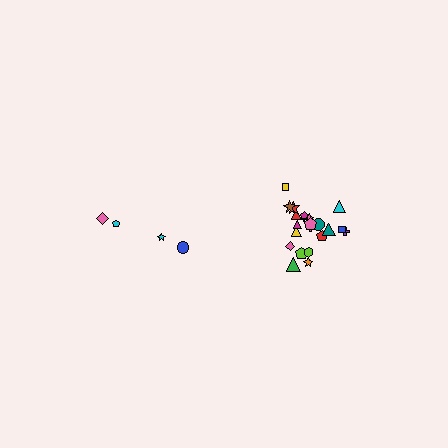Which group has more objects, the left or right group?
The right group.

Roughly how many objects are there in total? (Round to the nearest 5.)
Roughly 25 objects in total.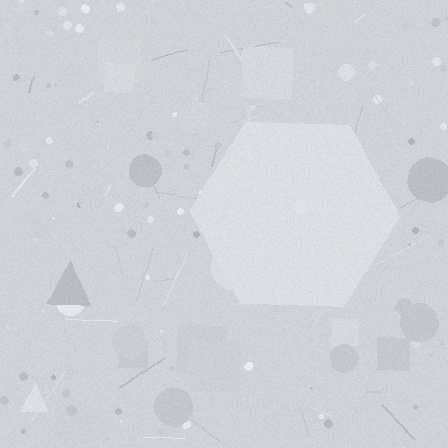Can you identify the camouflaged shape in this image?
The camouflaged shape is a hexagon.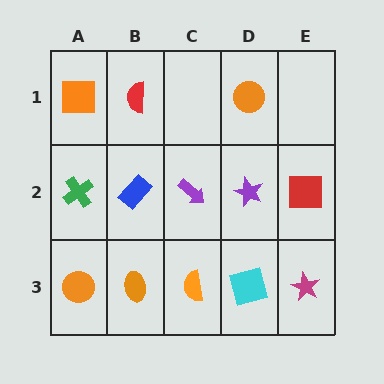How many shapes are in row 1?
3 shapes.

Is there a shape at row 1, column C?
No, that cell is empty.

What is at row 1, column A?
An orange square.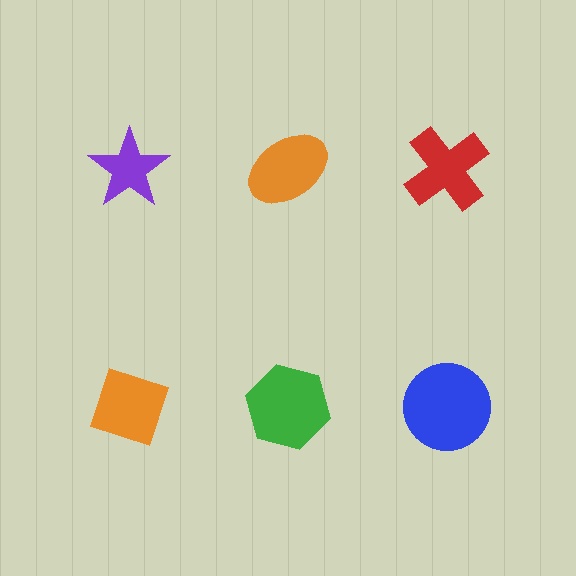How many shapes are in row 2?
3 shapes.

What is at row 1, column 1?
A purple star.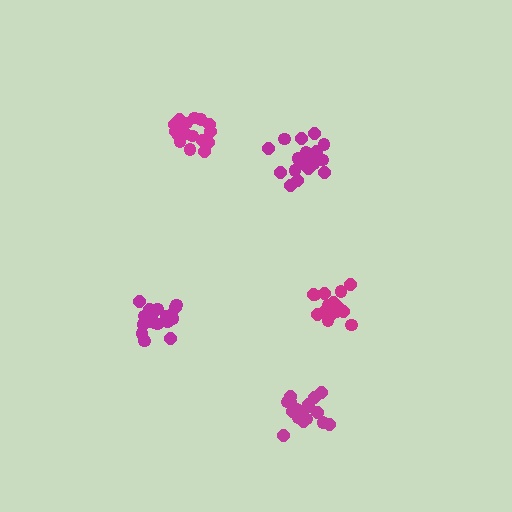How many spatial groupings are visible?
There are 5 spatial groupings.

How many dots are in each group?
Group 1: 19 dots, Group 2: 19 dots, Group 3: 18 dots, Group 4: 18 dots, Group 5: 20 dots (94 total).